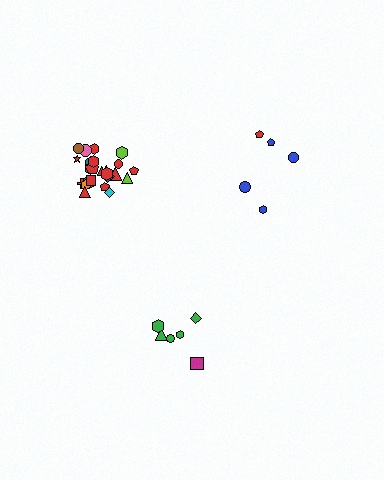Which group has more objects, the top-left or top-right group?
The top-left group.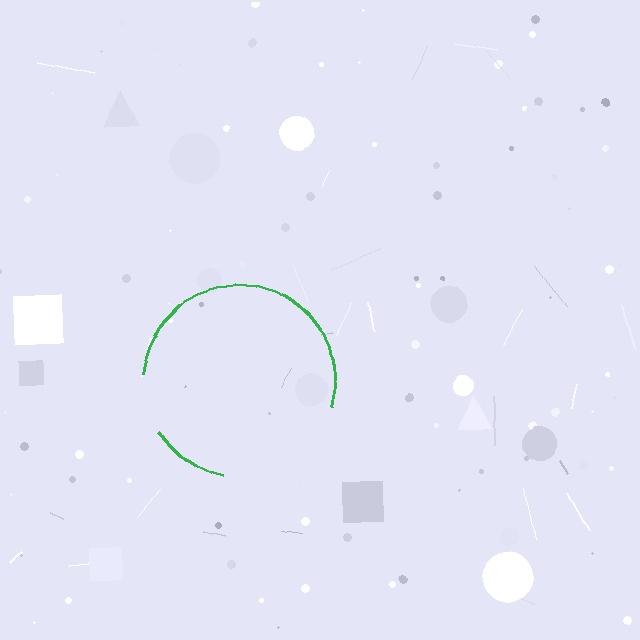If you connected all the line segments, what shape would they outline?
They would outline a circle.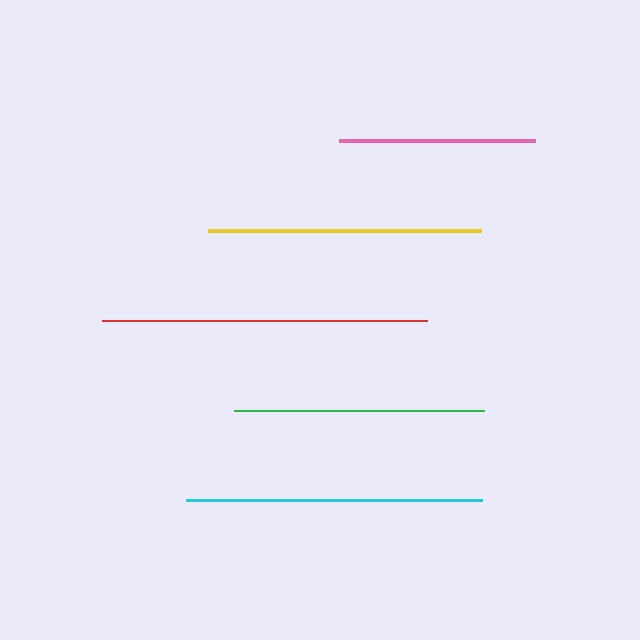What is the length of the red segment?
The red segment is approximately 325 pixels long.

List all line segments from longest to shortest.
From longest to shortest: red, cyan, yellow, green, pink.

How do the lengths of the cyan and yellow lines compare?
The cyan and yellow lines are approximately the same length.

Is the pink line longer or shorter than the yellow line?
The yellow line is longer than the pink line.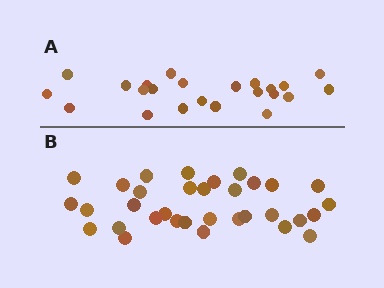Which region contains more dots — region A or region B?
Region B (the bottom region) has more dots.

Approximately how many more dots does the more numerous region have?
Region B has roughly 10 or so more dots than region A.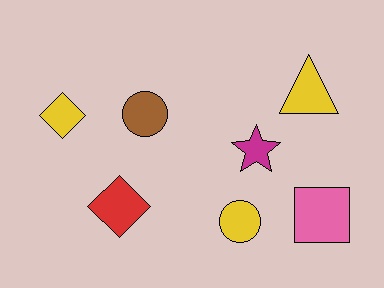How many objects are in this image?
There are 7 objects.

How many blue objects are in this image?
There are no blue objects.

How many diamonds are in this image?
There are 2 diamonds.